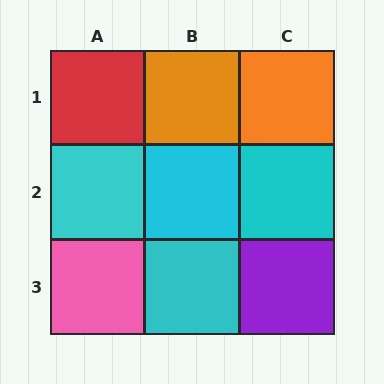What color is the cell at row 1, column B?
Orange.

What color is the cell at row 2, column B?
Cyan.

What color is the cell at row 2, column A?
Cyan.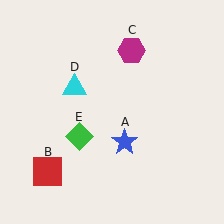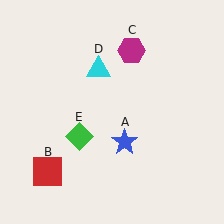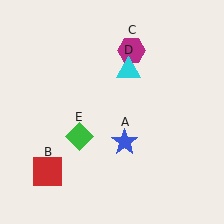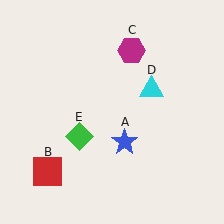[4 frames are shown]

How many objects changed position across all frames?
1 object changed position: cyan triangle (object D).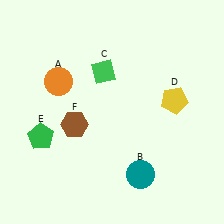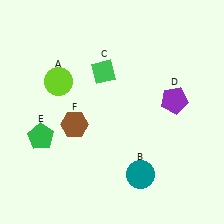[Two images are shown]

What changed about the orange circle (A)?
In Image 1, A is orange. In Image 2, it changed to lime.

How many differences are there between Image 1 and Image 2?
There are 2 differences between the two images.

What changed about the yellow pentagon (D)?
In Image 1, D is yellow. In Image 2, it changed to purple.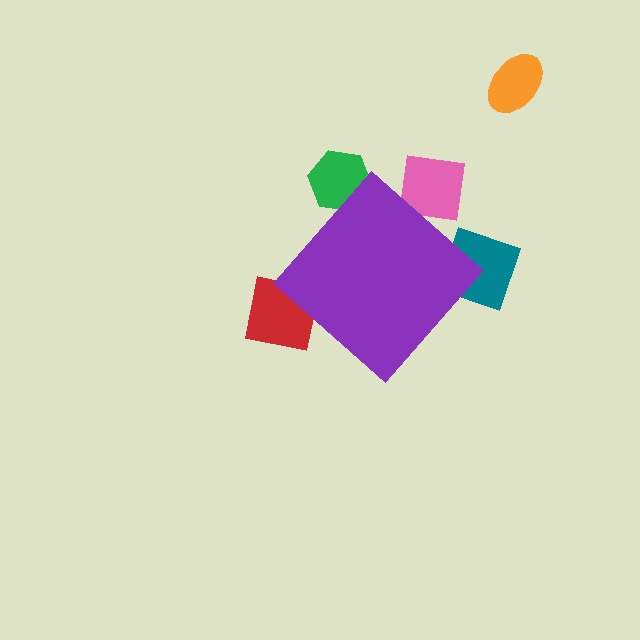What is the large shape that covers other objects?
A purple diamond.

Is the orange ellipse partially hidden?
No, the orange ellipse is fully visible.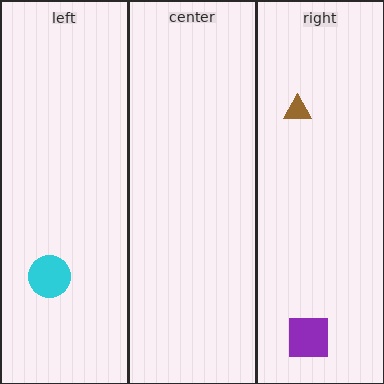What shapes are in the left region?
The cyan circle.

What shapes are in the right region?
The brown triangle, the purple square.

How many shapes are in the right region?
2.